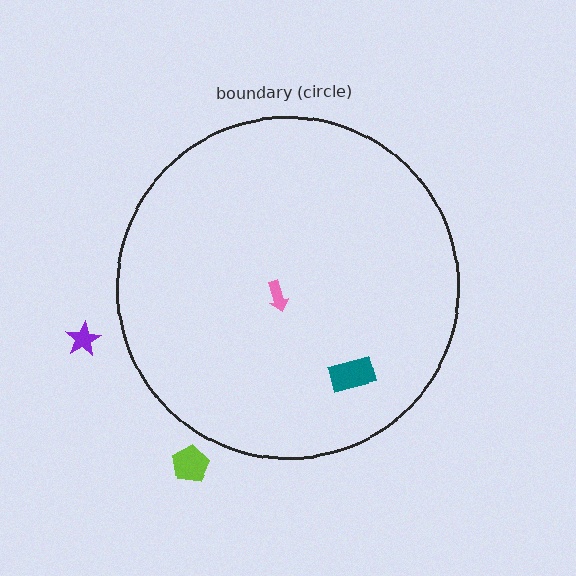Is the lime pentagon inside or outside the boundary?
Outside.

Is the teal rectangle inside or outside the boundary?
Inside.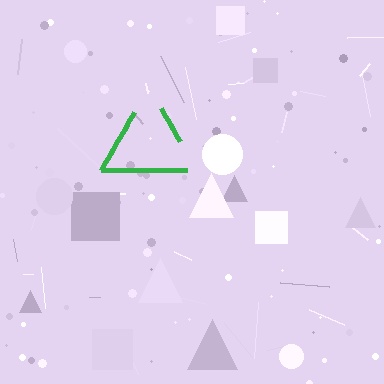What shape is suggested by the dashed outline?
The dashed outline suggests a triangle.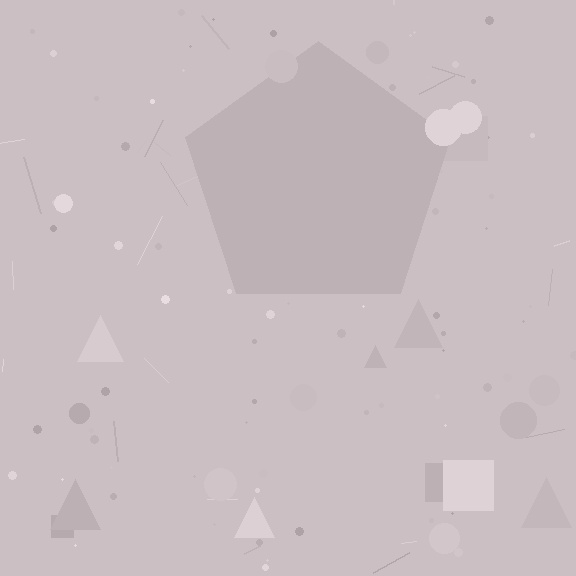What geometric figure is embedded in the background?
A pentagon is embedded in the background.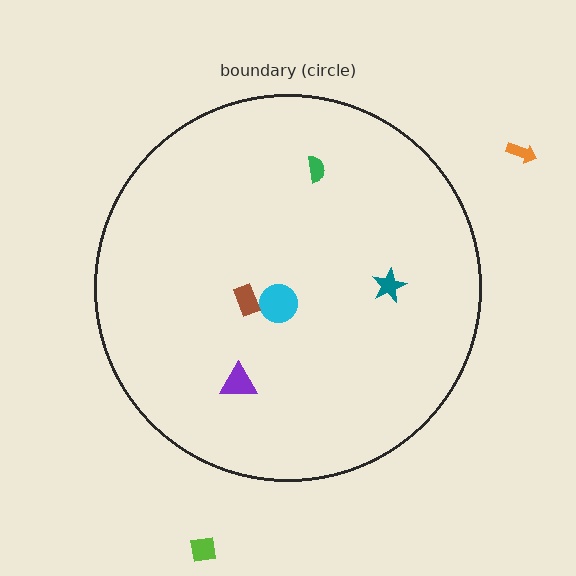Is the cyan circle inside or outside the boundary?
Inside.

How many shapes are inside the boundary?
5 inside, 2 outside.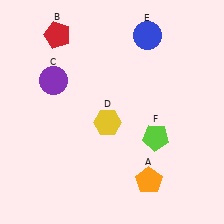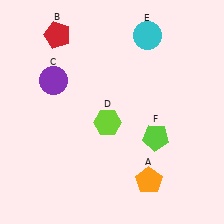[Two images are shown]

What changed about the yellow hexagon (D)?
In Image 1, D is yellow. In Image 2, it changed to lime.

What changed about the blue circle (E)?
In Image 1, E is blue. In Image 2, it changed to cyan.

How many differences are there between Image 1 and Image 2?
There are 2 differences between the two images.